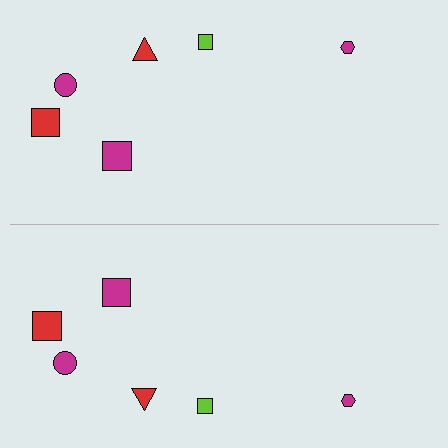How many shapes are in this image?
There are 12 shapes in this image.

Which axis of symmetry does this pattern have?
The pattern has a horizontal axis of symmetry running through the center of the image.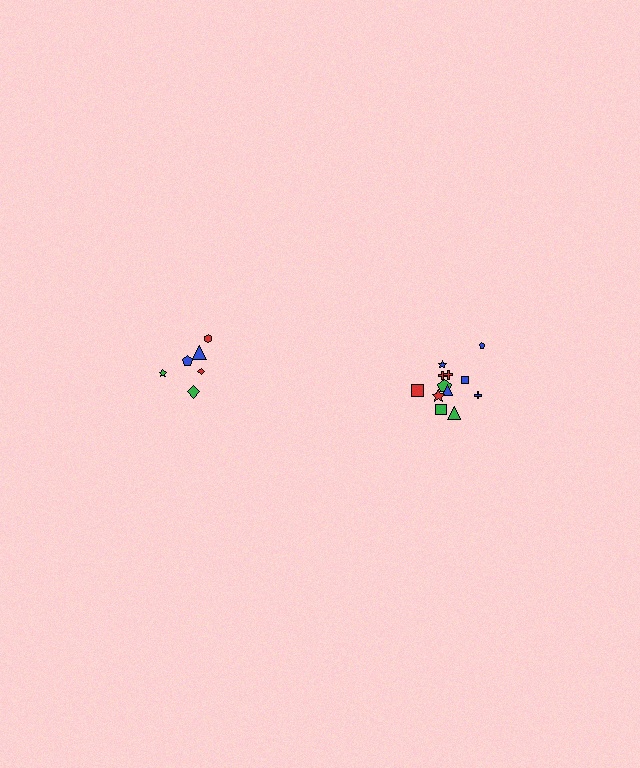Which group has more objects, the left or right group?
The right group.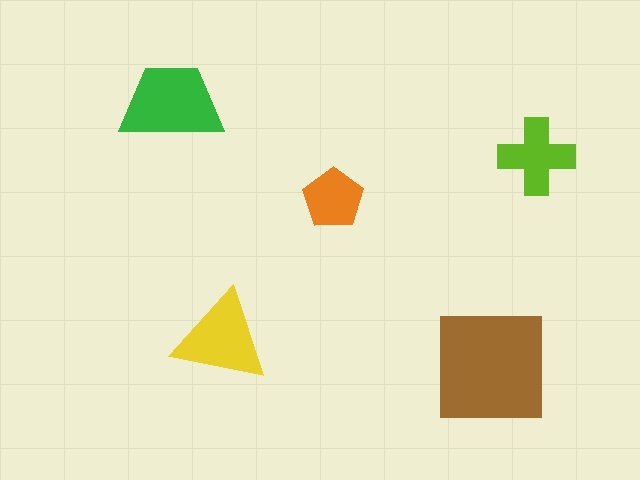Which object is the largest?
The brown square.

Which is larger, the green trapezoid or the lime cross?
The green trapezoid.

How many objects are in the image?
There are 5 objects in the image.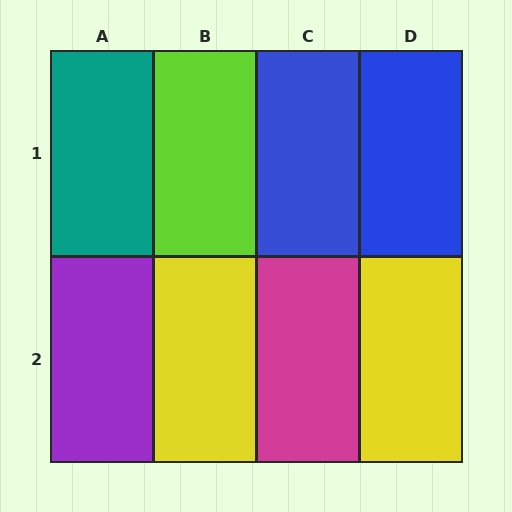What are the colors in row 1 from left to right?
Teal, lime, blue, blue.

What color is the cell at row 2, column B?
Yellow.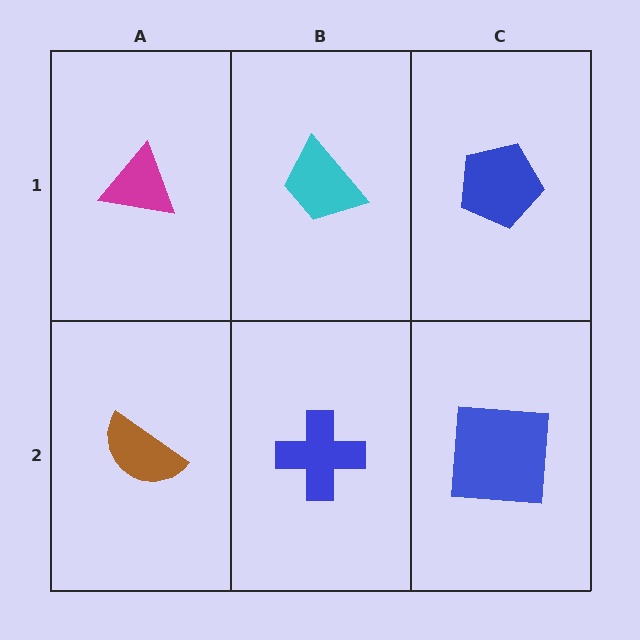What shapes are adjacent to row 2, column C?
A blue pentagon (row 1, column C), a blue cross (row 2, column B).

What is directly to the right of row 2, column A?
A blue cross.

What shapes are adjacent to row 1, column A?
A brown semicircle (row 2, column A), a cyan trapezoid (row 1, column B).